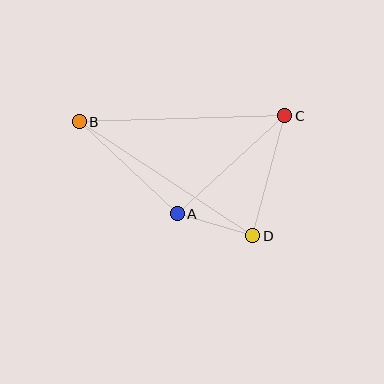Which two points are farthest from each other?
Points B and D are farthest from each other.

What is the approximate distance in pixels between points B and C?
The distance between B and C is approximately 206 pixels.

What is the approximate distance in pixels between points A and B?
The distance between A and B is approximately 135 pixels.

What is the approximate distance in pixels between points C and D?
The distance between C and D is approximately 124 pixels.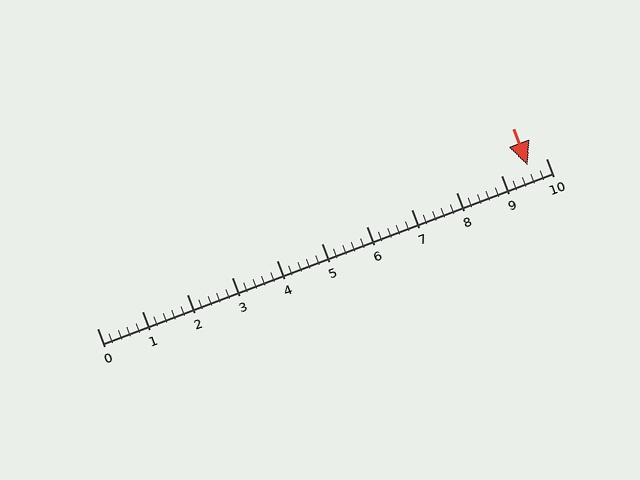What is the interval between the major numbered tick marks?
The major tick marks are spaced 1 units apart.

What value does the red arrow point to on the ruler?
The red arrow points to approximately 9.6.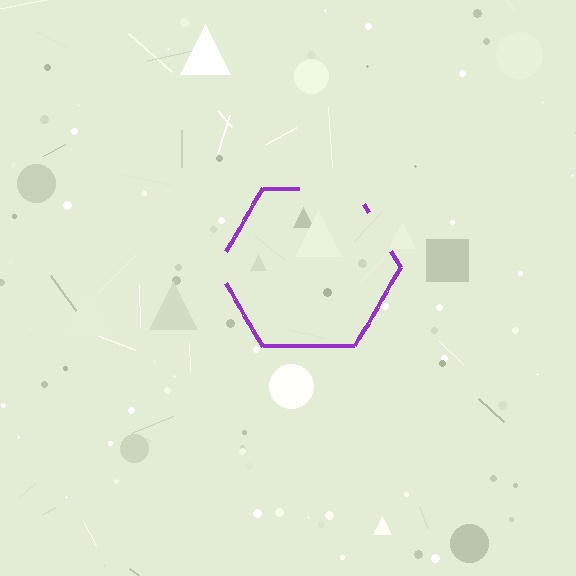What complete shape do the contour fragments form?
The contour fragments form a hexagon.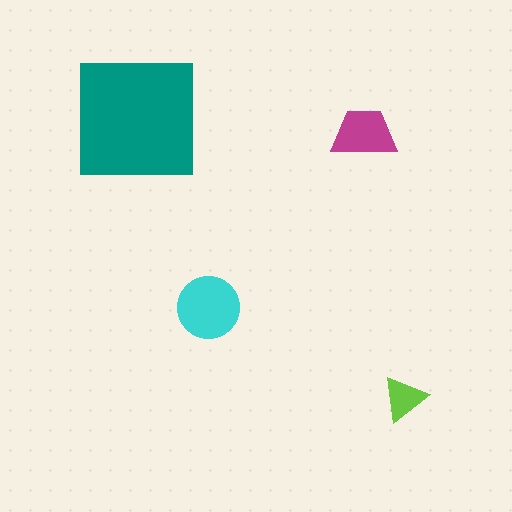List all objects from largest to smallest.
The teal square, the cyan circle, the magenta trapezoid, the lime triangle.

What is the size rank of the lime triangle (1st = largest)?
4th.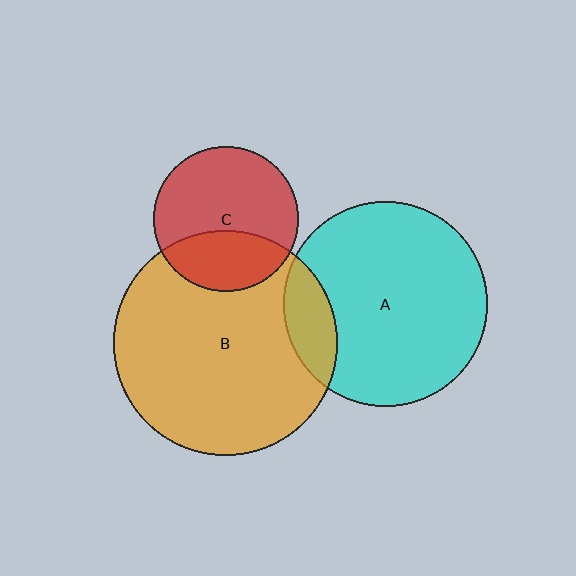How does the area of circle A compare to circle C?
Approximately 2.0 times.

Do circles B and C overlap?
Yes.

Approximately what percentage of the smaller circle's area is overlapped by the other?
Approximately 35%.